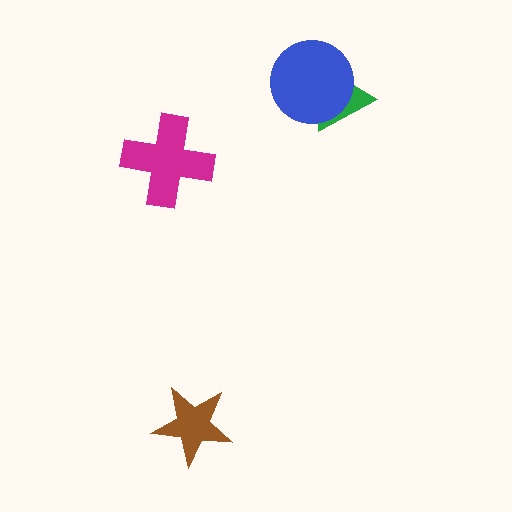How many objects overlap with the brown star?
0 objects overlap with the brown star.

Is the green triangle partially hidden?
Yes, it is partially covered by another shape.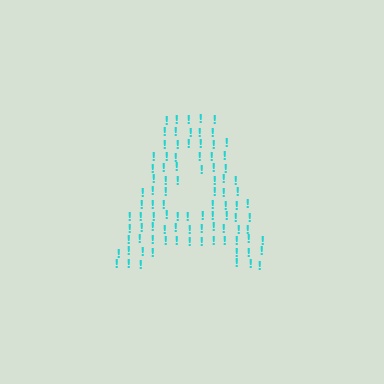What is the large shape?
The large shape is the letter A.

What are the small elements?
The small elements are exclamation marks.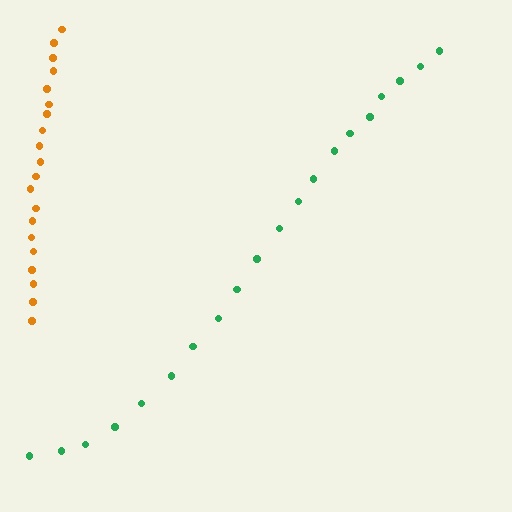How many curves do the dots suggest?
There are 2 distinct paths.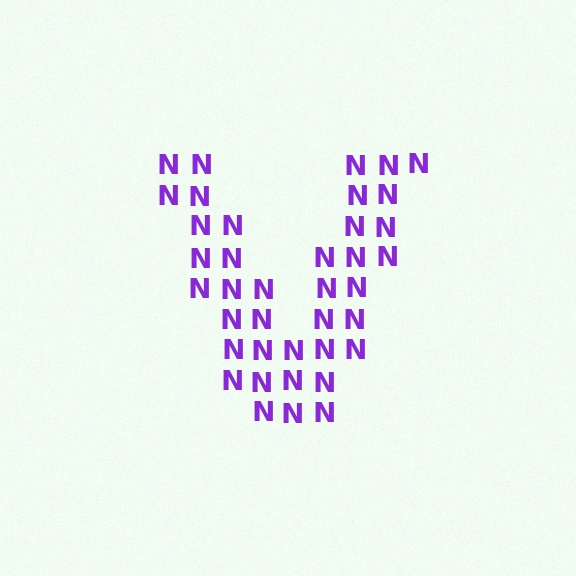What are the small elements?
The small elements are letter N's.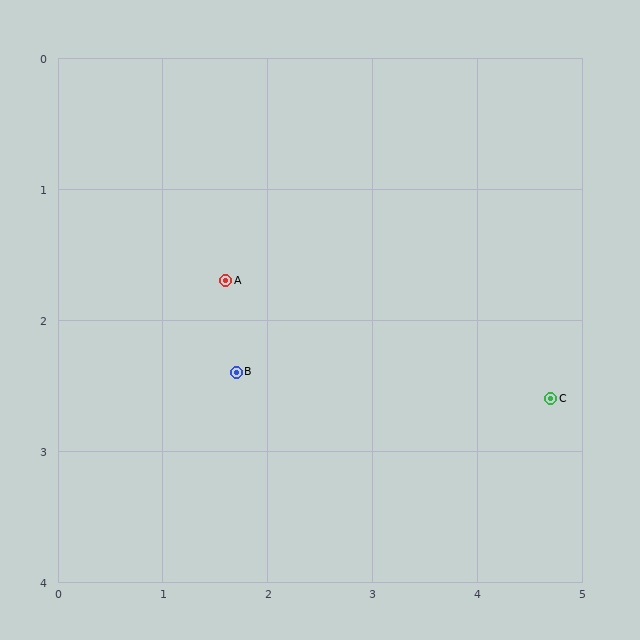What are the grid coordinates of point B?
Point B is at approximately (1.7, 2.4).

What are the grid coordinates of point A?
Point A is at approximately (1.6, 1.7).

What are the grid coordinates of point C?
Point C is at approximately (4.7, 2.6).